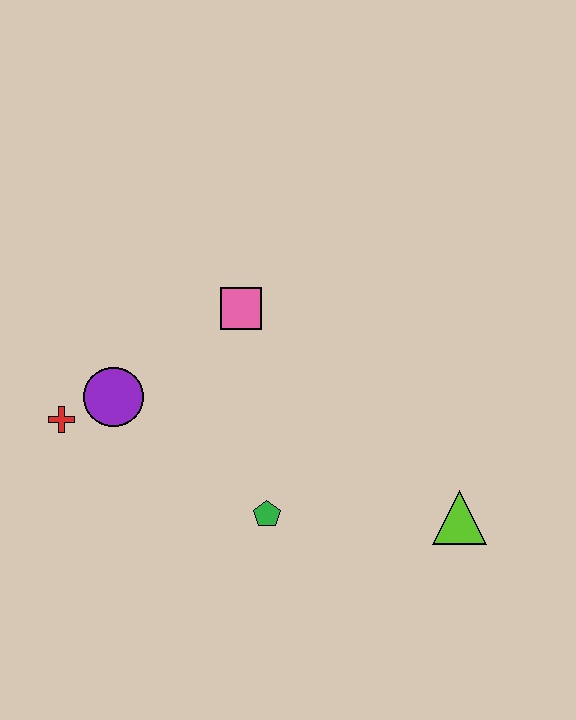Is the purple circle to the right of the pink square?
No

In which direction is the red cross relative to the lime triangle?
The red cross is to the left of the lime triangle.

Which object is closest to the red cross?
The purple circle is closest to the red cross.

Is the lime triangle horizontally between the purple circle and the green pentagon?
No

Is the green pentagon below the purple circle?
Yes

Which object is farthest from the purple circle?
The lime triangle is farthest from the purple circle.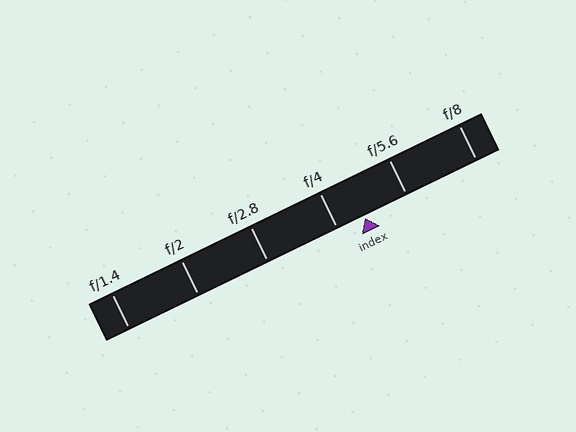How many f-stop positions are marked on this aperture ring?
There are 6 f-stop positions marked.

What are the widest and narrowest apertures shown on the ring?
The widest aperture shown is f/1.4 and the narrowest is f/8.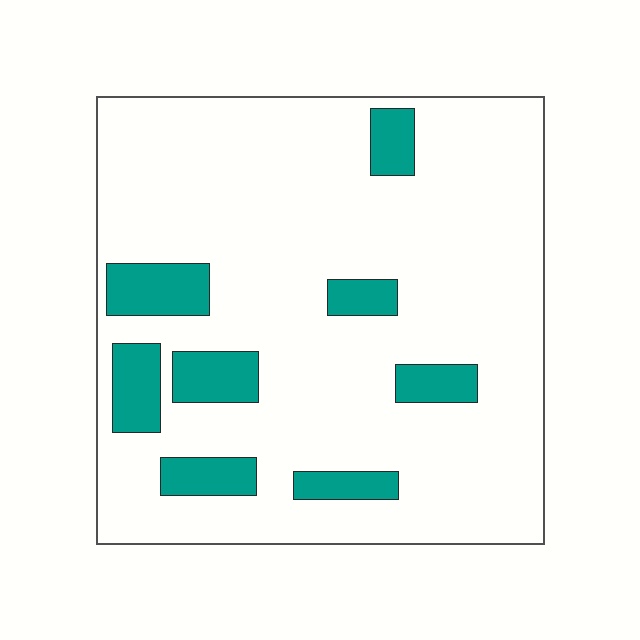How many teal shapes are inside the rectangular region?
8.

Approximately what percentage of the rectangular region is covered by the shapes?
Approximately 15%.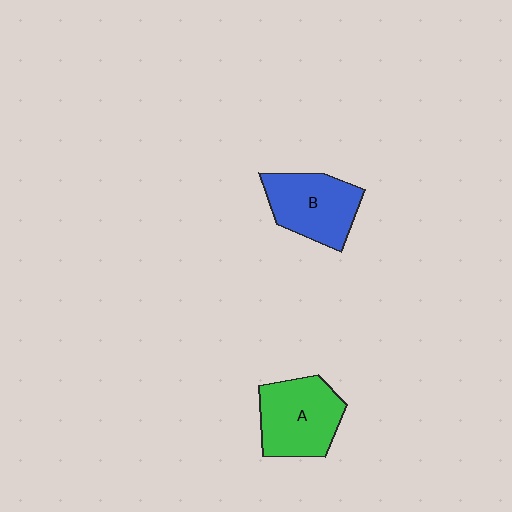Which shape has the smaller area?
Shape B (blue).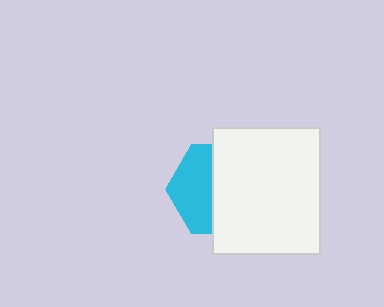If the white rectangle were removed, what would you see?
You would see the complete cyan hexagon.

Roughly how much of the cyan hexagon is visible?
A small part of it is visible (roughly 43%).